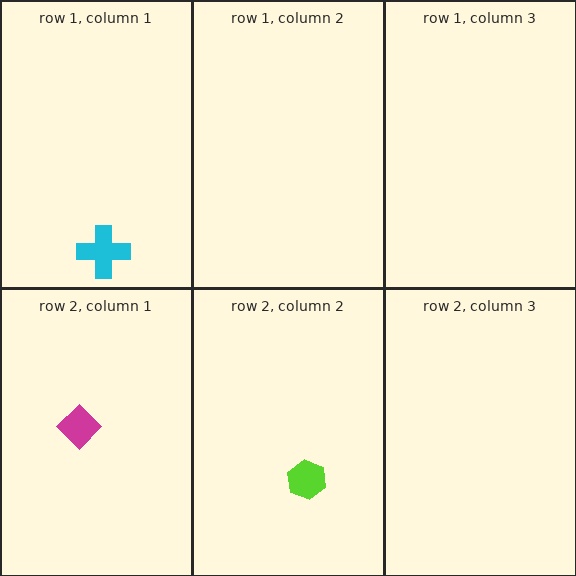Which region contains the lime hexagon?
The row 2, column 2 region.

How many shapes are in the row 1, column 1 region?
1.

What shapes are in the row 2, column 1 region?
The magenta diamond.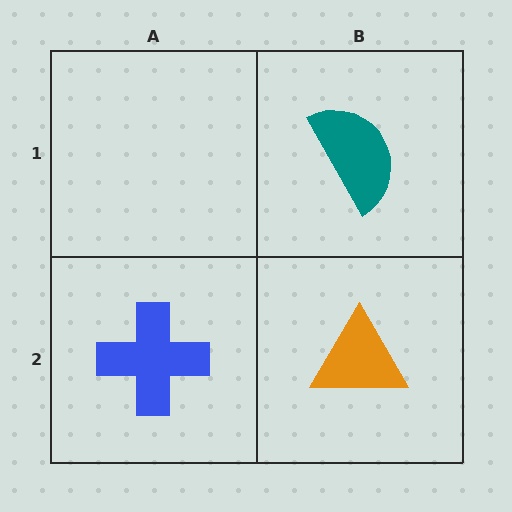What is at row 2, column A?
A blue cross.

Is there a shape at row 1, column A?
No, that cell is empty.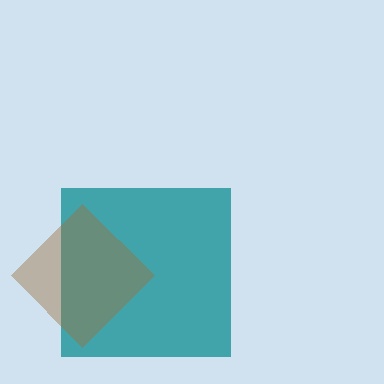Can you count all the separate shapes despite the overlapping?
Yes, there are 2 separate shapes.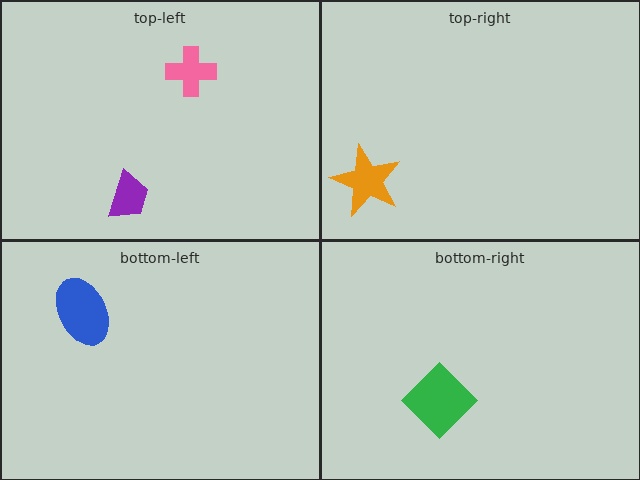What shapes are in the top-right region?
The orange star.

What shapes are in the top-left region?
The purple trapezoid, the pink cross.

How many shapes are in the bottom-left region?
1.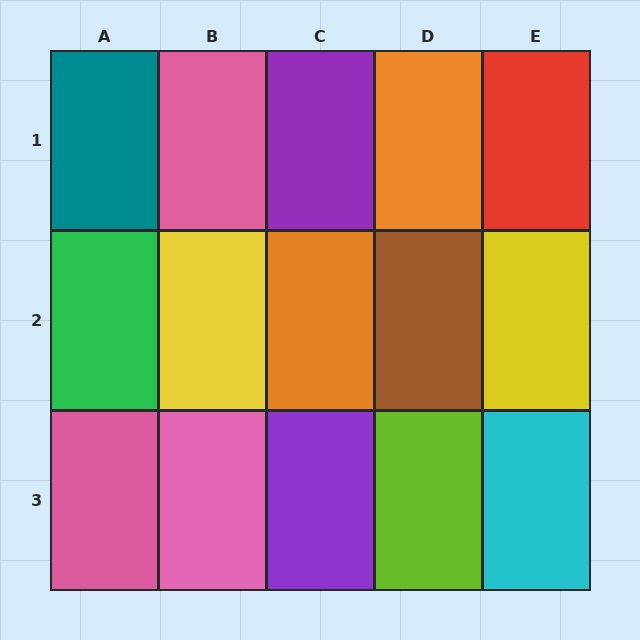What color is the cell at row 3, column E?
Cyan.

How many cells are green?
1 cell is green.